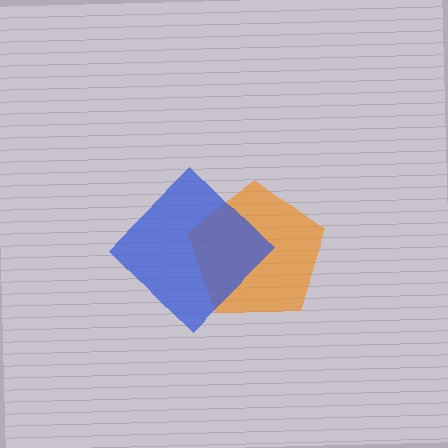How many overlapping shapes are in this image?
There are 2 overlapping shapes in the image.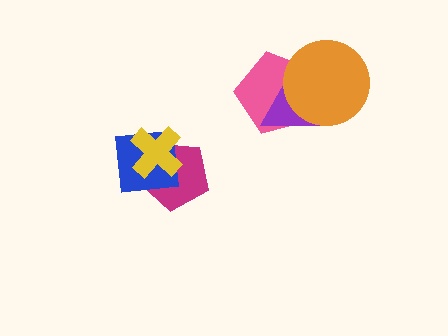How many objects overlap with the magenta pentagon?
2 objects overlap with the magenta pentagon.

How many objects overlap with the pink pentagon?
2 objects overlap with the pink pentagon.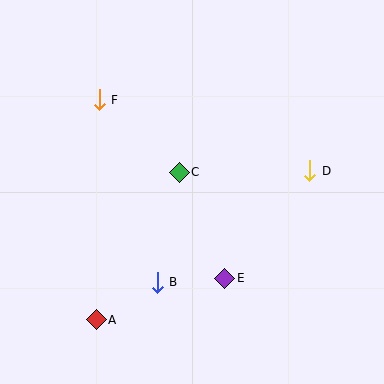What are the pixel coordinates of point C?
Point C is at (179, 172).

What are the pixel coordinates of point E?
Point E is at (225, 278).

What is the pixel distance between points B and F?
The distance between B and F is 191 pixels.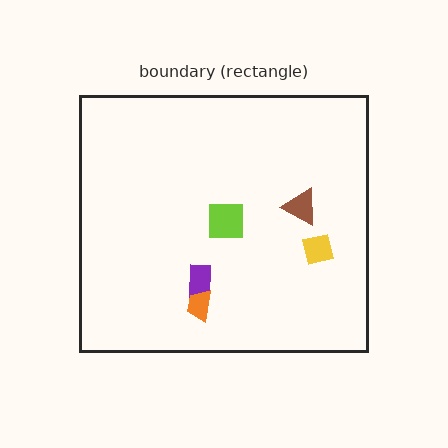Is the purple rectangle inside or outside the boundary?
Inside.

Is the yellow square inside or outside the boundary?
Inside.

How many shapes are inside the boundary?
5 inside, 0 outside.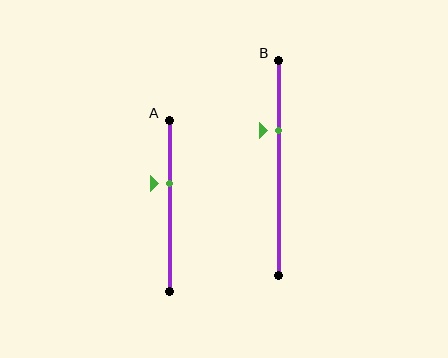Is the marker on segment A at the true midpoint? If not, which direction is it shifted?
No, the marker on segment A is shifted upward by about 13% of the segment length.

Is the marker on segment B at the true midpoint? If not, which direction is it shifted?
No, the marker on segment B is shifted upward by about 17% of the segment length.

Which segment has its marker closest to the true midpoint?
Segment A has its marker closest to the true midpoint.